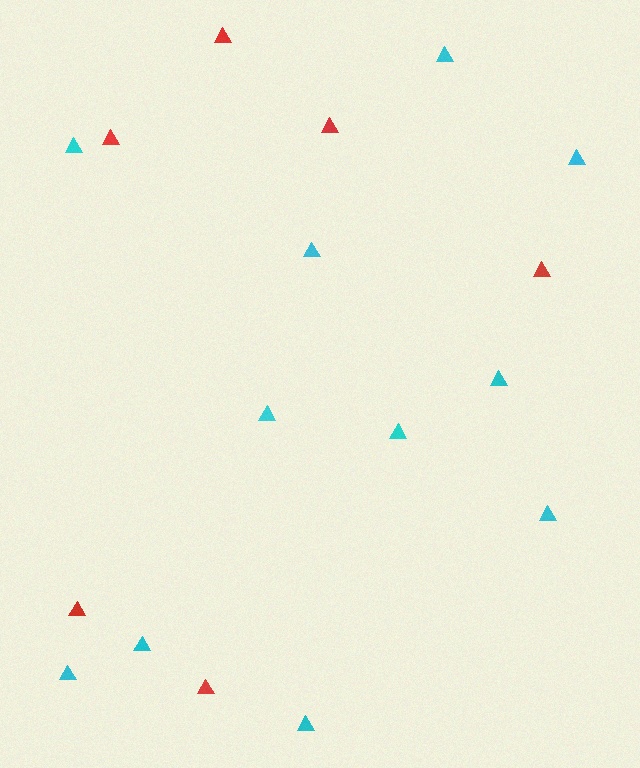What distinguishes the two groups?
There are 2 groups: one group of red triangles (6) and one group of cyan triangles (11).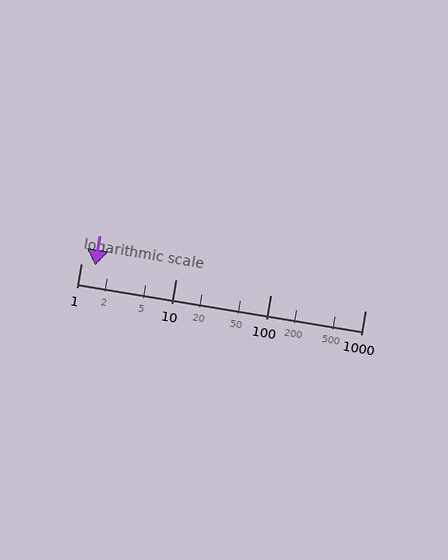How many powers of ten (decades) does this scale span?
The scale spans 3 decades, from 1 to 1000.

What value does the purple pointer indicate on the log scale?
The pointer indicates approximately 1.4.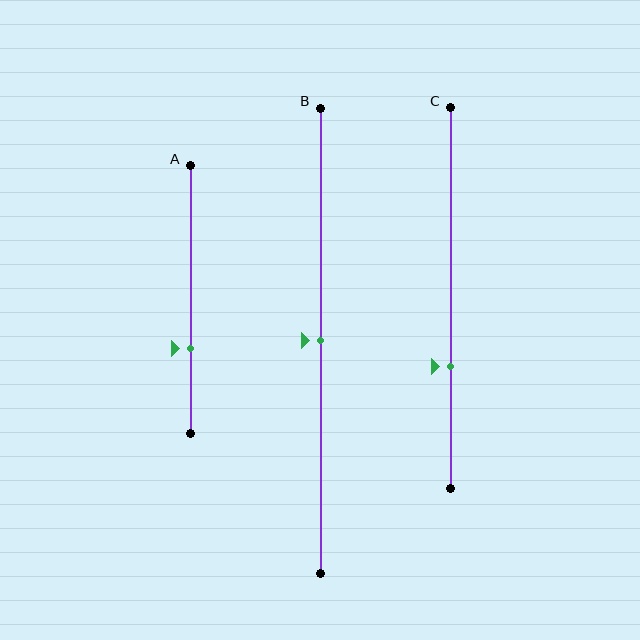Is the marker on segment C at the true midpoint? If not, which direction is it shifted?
No, the marker on segment C is shifted downward by about 18% of the segment length.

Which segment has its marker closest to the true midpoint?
Segment B has its marker closest to the true midpoint.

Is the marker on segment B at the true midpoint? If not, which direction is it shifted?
Yes, the marker on segment B is at the true midpoint.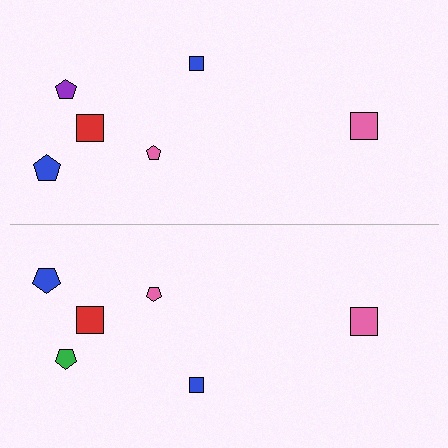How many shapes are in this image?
There are 12 shapes in this image.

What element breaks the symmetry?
The green pentagon on the bottom side breaks the symmetry — its mirror counterpart is purple.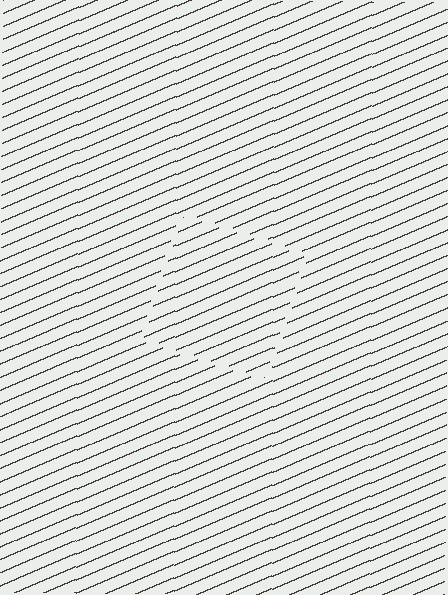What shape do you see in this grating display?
An illusory square. The interior of the shape contains the same grating, shifted by half a period — the contour is defined by the phase discontinuity where line-ends from the inner and outer gratings abut.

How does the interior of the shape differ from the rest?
The interior of the shape contains the same grating, shifted by half a period — the contour is defined by the phase discontinuity where line-ends from the inner and outer gratings abut.